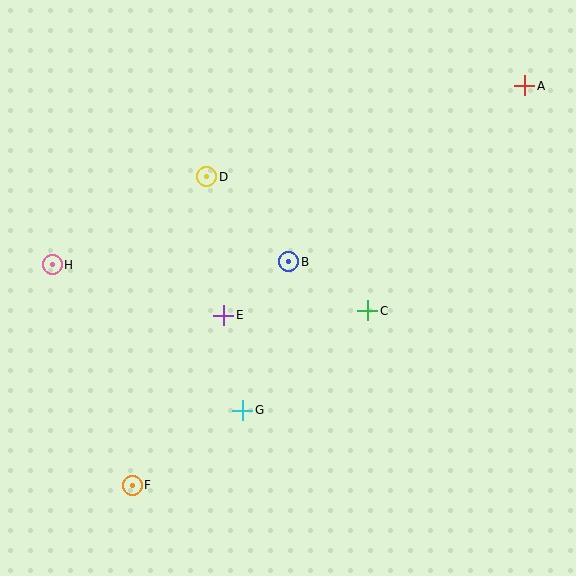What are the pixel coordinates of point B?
Point B is at (289, 262).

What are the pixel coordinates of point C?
Point C is at (368, 311).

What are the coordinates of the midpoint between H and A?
The midpoint between H and A is at (288, 175).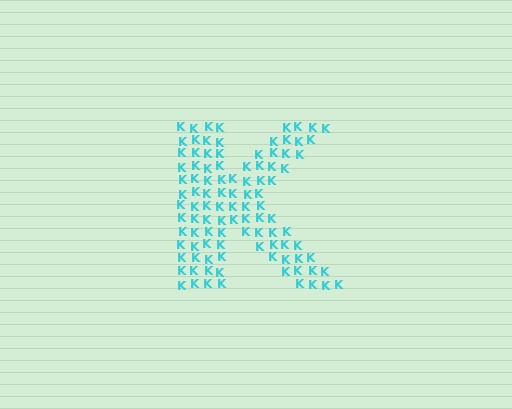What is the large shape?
The large shape is the letter K.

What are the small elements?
The small elements are letter K's.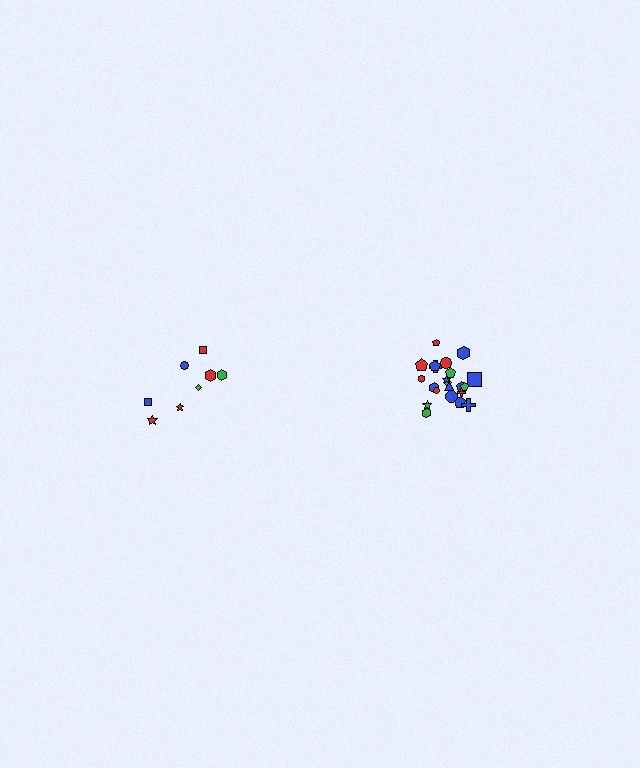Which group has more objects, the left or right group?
The right group.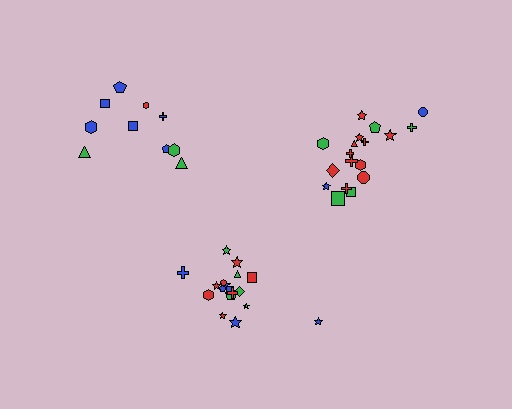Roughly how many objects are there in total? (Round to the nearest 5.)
Roughly 45 objects in total.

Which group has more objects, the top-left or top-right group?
The top-right group.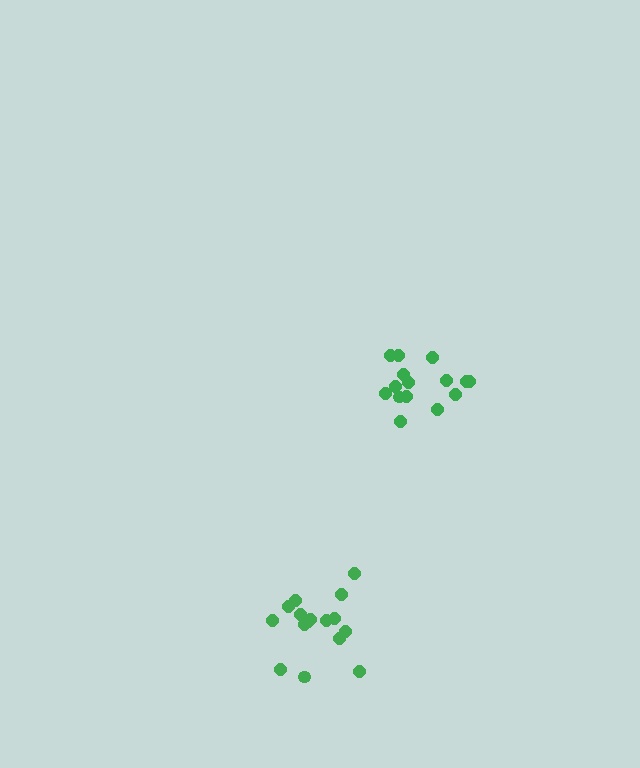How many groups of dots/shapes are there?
There are 2 groups.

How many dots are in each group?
Group 1: 16 dots, Group 2: 15 dots (31 total).